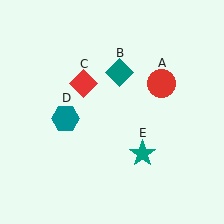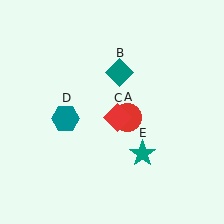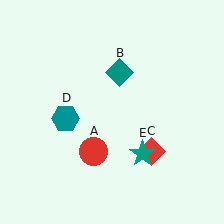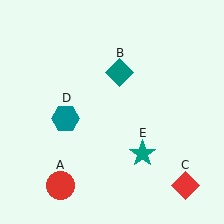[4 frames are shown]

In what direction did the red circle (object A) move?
The red circle (object A) moved down and to the left.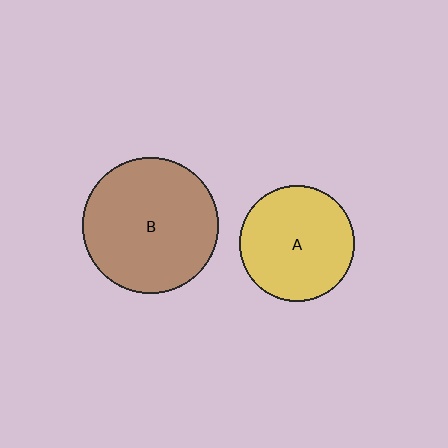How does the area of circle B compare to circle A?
Approximately 1.4 times.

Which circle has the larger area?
Circle B (brown).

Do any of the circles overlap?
No, none of the circles overlap.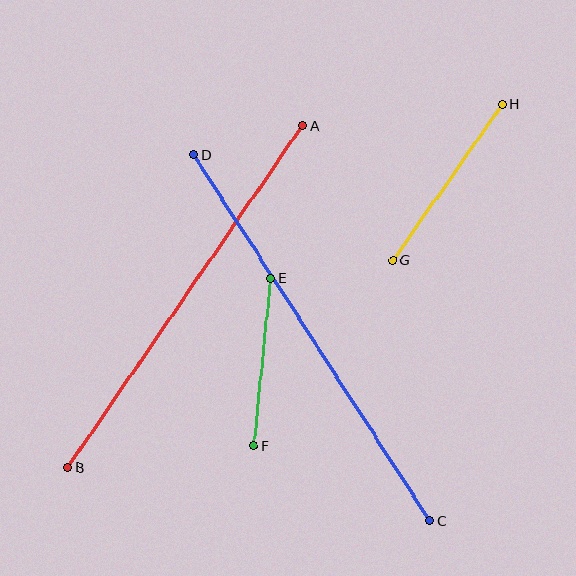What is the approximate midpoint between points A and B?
The midpoint is at approximately (185, 297) pixels.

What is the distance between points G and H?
The distance is approximately 191 pixels.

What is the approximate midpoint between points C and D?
The midpoint is at approximately (312, 338) pixels.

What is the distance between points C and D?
The distance is approximately 436 pixels.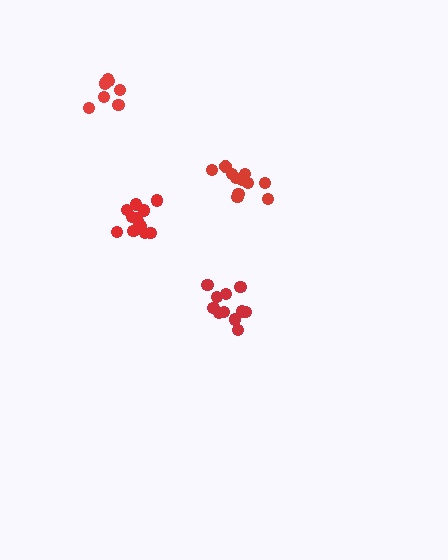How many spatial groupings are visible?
There are 4 spatial groupings.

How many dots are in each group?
Group 1: 11 dots, Group 2: 11 dots, Group 3: 7 dots, Group 4: 12 dots (41 total).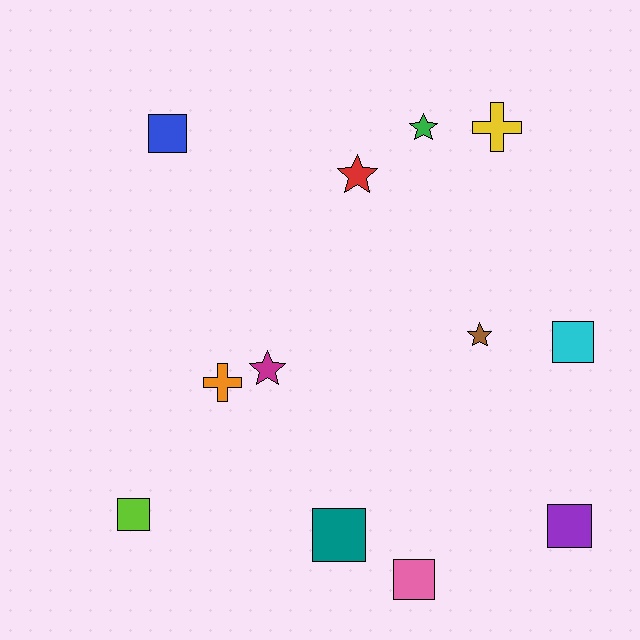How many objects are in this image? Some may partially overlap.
There are 12 objects.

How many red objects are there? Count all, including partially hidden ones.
There is 1 red object.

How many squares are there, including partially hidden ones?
There are 6 squares.